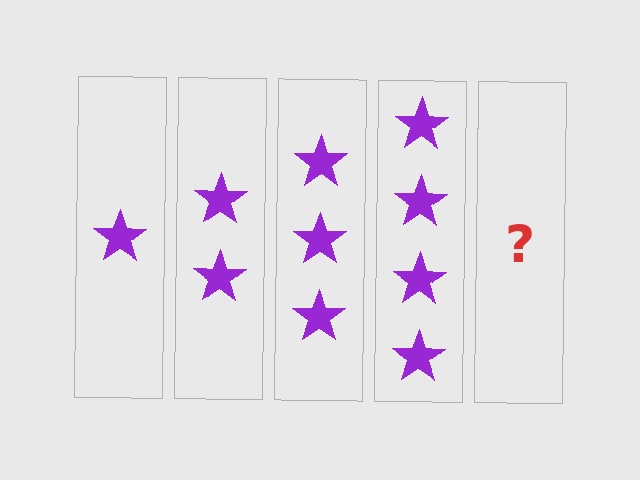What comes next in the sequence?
The next element should be 5 stars.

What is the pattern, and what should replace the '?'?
The pattern is that each step adds one more star. The '?' should be 5 stars.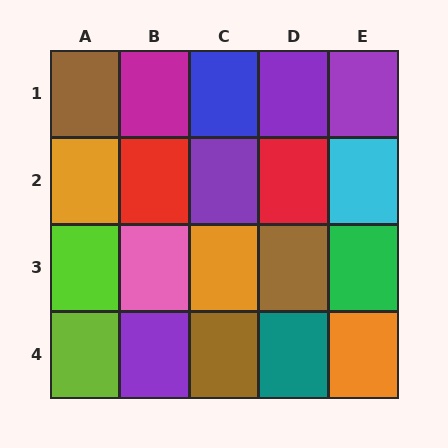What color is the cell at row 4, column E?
Orange.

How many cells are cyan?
1 cell is cyan.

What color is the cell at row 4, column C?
Brown.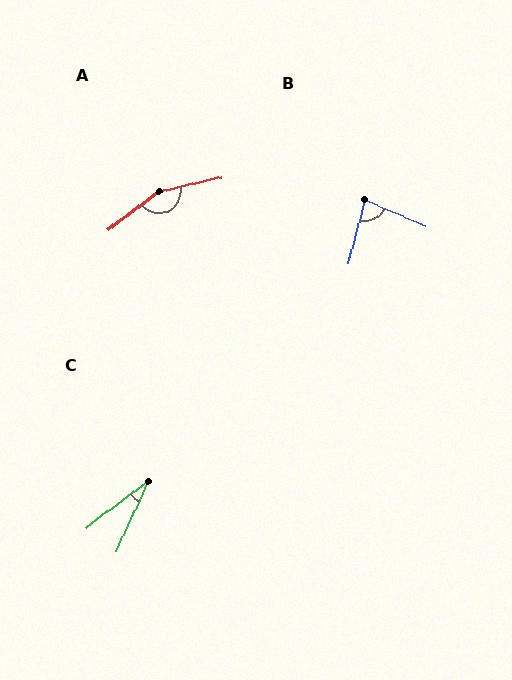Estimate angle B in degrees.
Approximately 80 degrees.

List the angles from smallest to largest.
C (28°), B (80°), A (156°).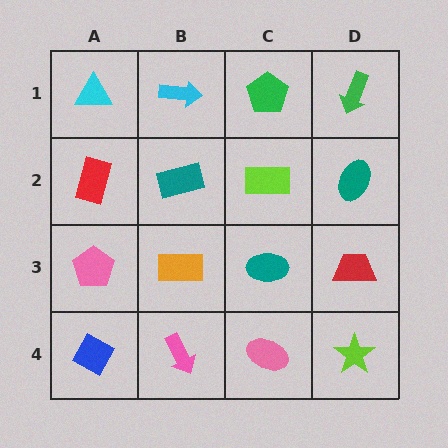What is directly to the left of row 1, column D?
A green pentagon.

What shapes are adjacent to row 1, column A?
A red rectangle (row 2, column A), a cyan arrow (row 1, column B).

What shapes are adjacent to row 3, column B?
A teal rectangle (row 2, column B), a pink arrow (row 4, column B), a pink pentagon (row 3, column A), a teal ellipse (row 3, column C).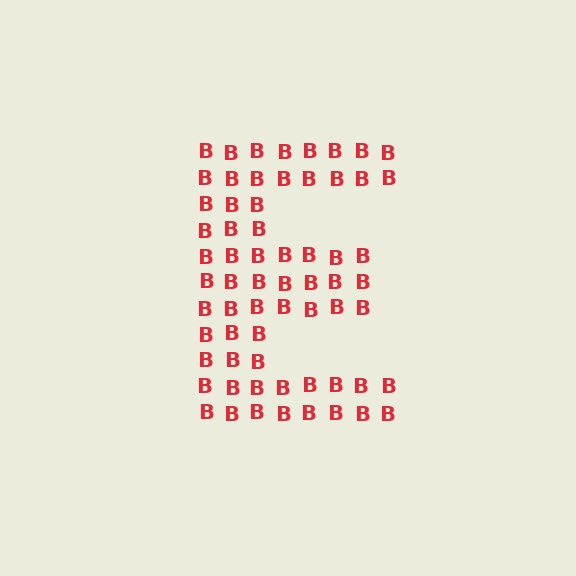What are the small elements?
The small elements are letter B's.